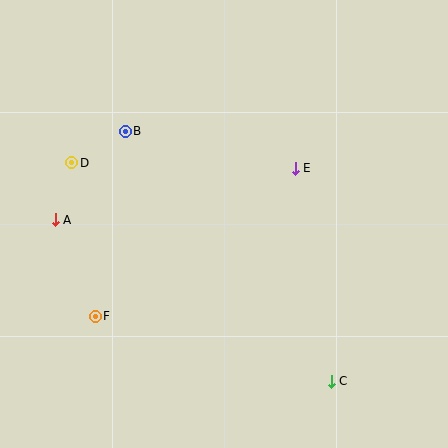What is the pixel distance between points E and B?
The distance between E and B is 174 pixels.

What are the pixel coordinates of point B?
Point B is at (125, 131).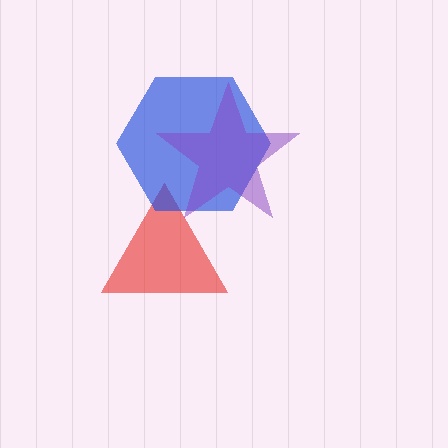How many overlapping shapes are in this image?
There are 3 overlapping shapes in the image.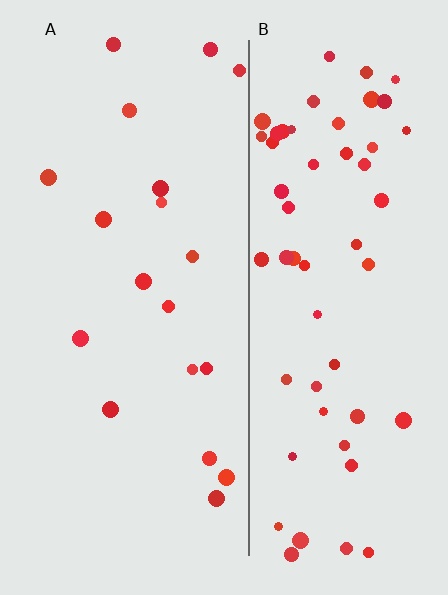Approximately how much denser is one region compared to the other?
Approximately 3.1× — region B over region A.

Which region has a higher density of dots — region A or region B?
B (the right).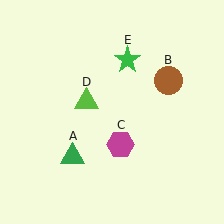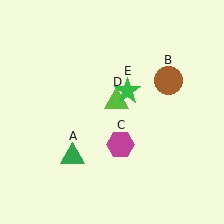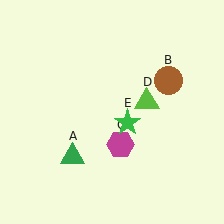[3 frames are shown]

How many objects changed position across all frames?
2 objects changed position: lime triangle (object D), green star (object E).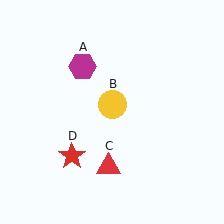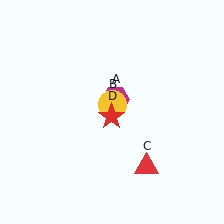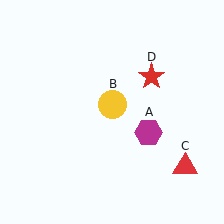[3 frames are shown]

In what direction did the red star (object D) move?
The red star (object D) moved up and to the right.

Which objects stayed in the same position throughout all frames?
Yellow circle (object B) remained stationary.